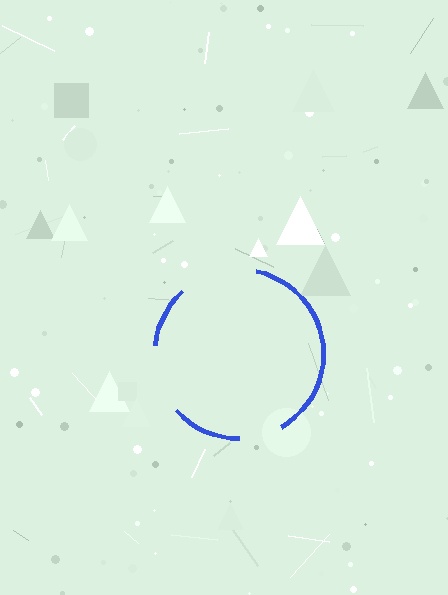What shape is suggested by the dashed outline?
The dashed outline suggests a circle.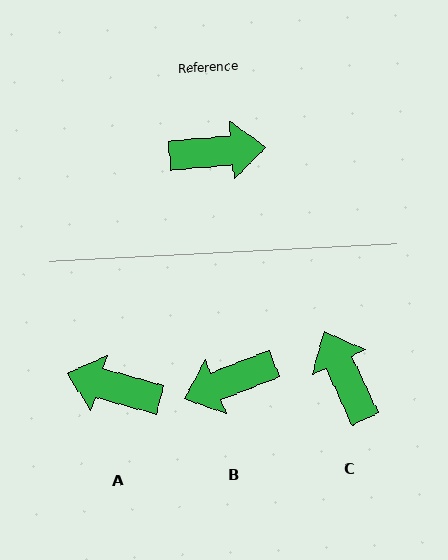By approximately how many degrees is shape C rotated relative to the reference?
Approximately 110 degrees counter-clockwise.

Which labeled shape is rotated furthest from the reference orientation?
B, about 163 degrees away.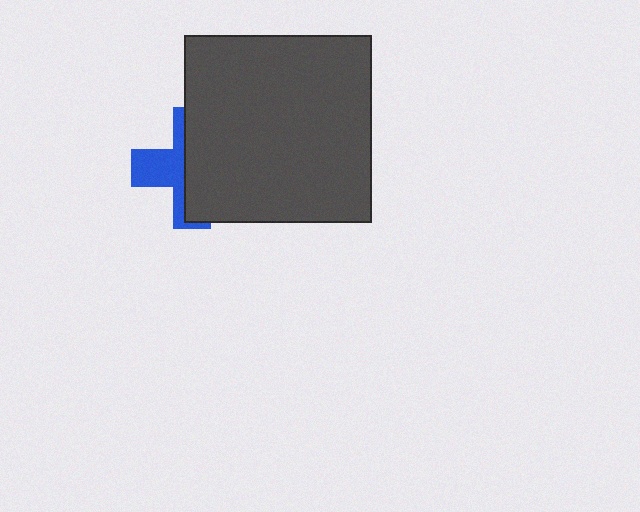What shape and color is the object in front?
The object in front is a dark gray square.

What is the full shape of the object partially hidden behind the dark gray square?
The partially hidden object is a blue cross.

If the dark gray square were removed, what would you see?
You would see the complete blue cross.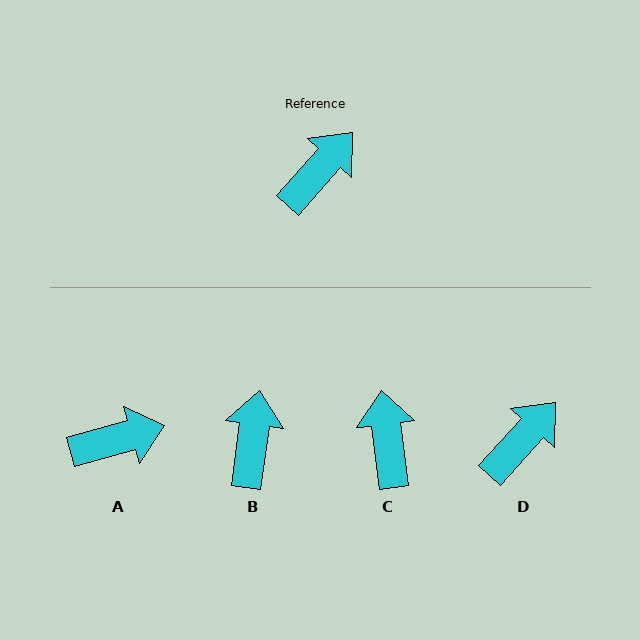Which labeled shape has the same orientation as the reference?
D.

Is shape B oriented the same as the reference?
No, it is off by about 34 degrees.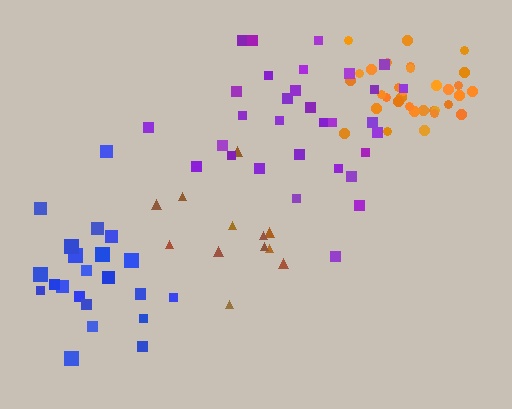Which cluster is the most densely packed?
Orange.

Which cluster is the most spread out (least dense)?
Brown.